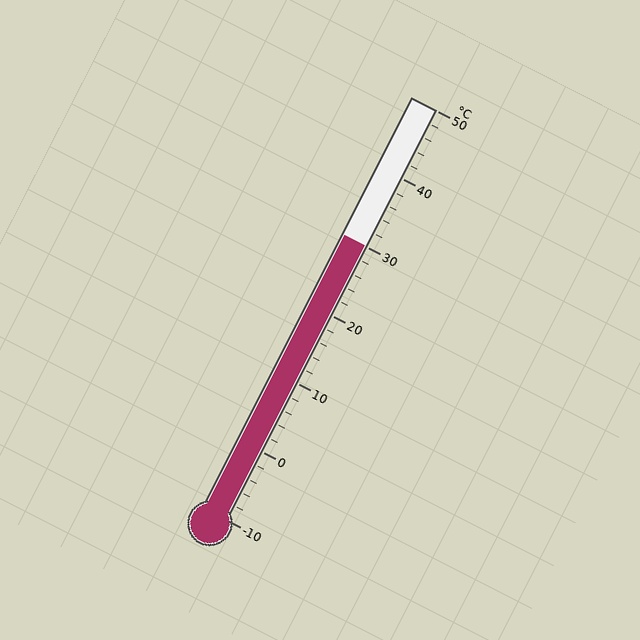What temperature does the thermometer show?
The thermometer shows approximately 30°C.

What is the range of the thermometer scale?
The thermometer scale ranges from -10°C to 50°C.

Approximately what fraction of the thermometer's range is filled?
The thermometer is filled to approximately 65% of its range.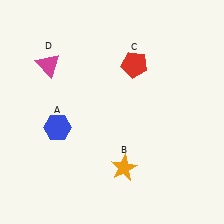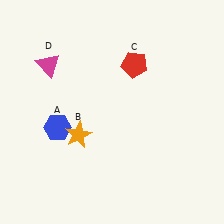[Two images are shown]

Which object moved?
The orange star (B) moved left.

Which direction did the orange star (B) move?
The orange star (B) moved left.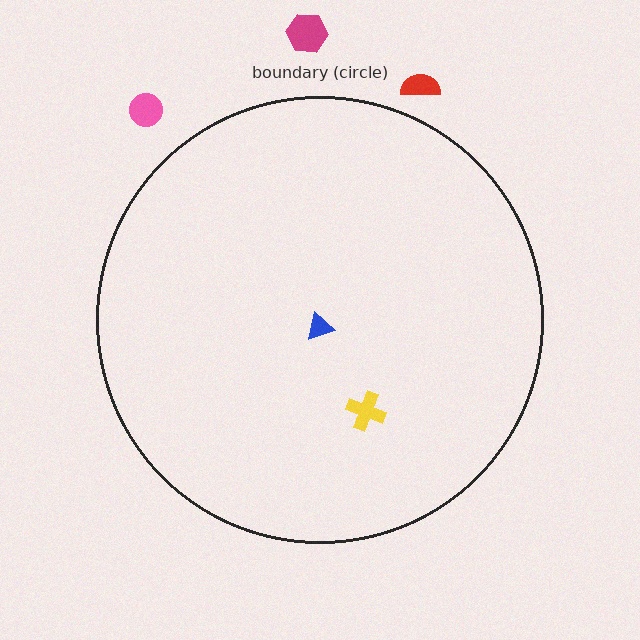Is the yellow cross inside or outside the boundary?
Inside.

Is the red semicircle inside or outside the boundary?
Outside.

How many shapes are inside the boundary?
2 inside, 3 outside.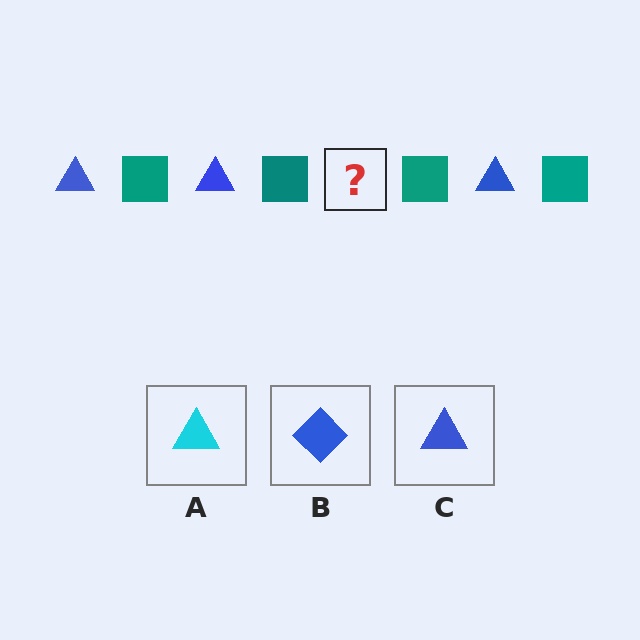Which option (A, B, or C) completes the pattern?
C.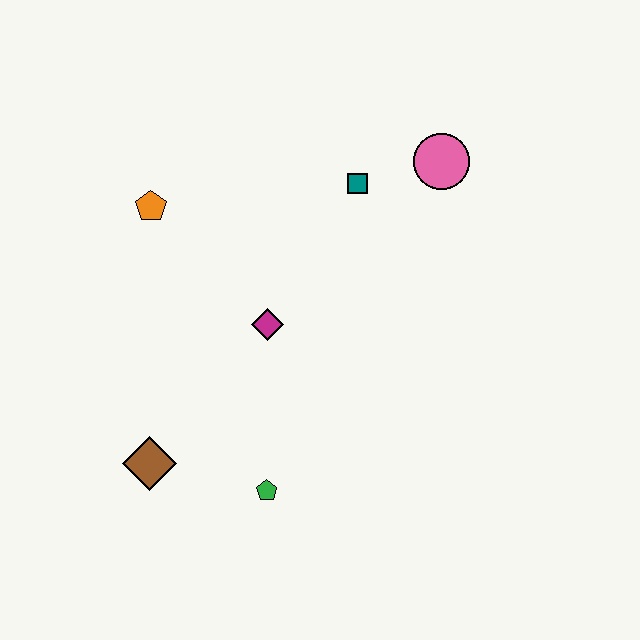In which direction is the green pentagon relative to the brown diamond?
The green pentagon is to the right of the brown diamond.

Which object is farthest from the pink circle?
The brown diamond is farthest from the pink circle.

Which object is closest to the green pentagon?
The brown diamond is closest to the green pentagon.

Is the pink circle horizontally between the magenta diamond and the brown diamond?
No